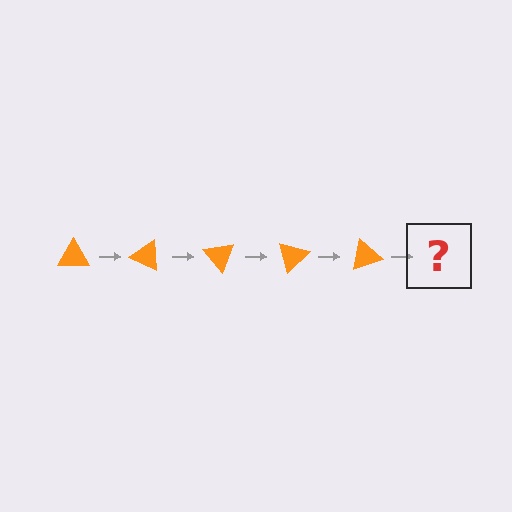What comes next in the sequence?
The next element should be an orange triangle rotated 125 degrees.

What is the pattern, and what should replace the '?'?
The pattern is that the triangle rotates 25 degrees each step. The '?' should be an orange triangle rotated 125 degrees.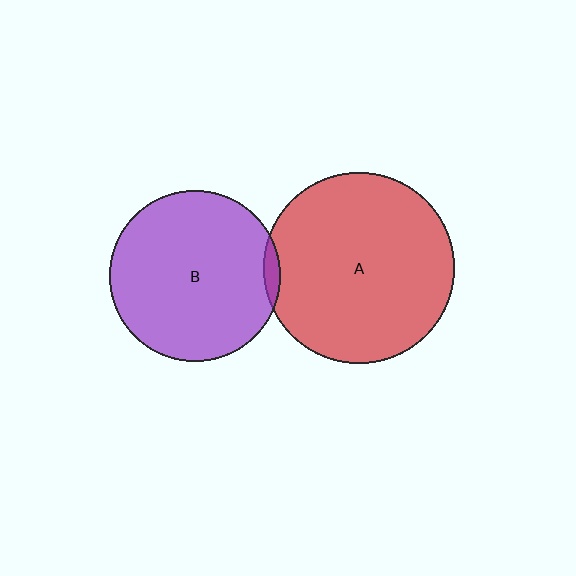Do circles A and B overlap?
Yes.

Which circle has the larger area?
Circle A (red).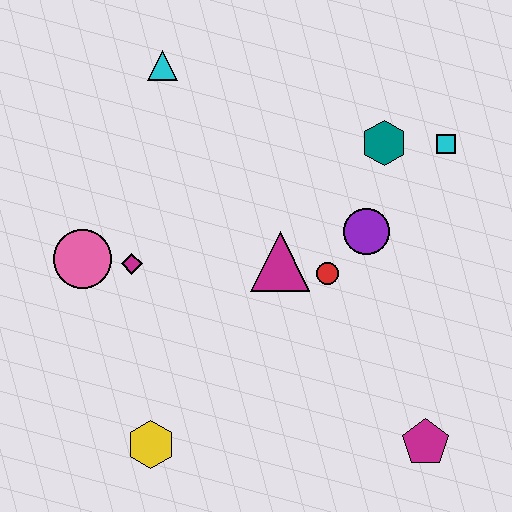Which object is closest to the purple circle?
The red circle is closest to the purple circle.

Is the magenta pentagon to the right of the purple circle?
Yes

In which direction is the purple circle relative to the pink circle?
The purple circle is to the right of the pink circle.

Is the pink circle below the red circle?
No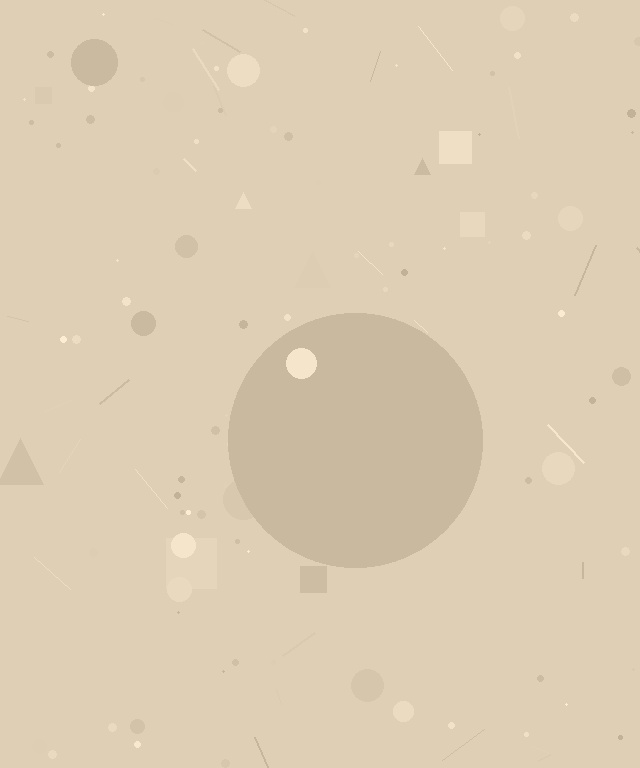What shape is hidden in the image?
A circle is hidden in the image.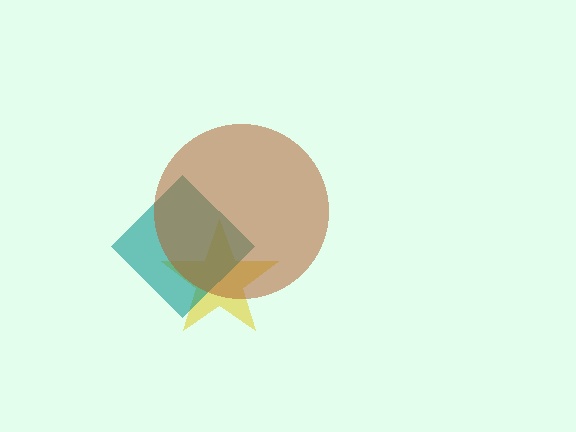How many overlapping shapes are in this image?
There are 3 overlapping shapes in the image.